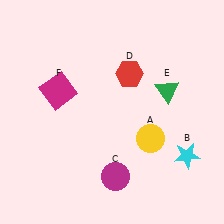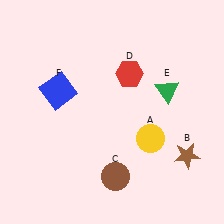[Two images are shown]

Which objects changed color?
B changed from cyan to brown. C changed from magenta to brown. F changed from magenta to blue.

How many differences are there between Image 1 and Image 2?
There are 3 differences between the two images.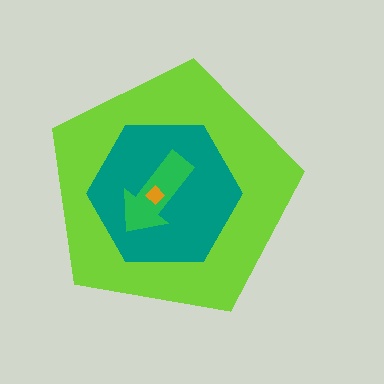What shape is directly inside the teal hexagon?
The green arrow.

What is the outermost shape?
The lime pentagon.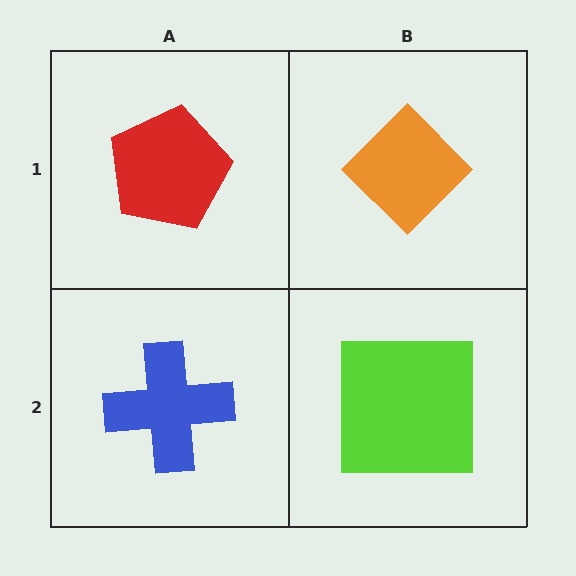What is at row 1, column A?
A red pentagon.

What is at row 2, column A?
A blue cross.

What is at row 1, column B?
An orange diamond.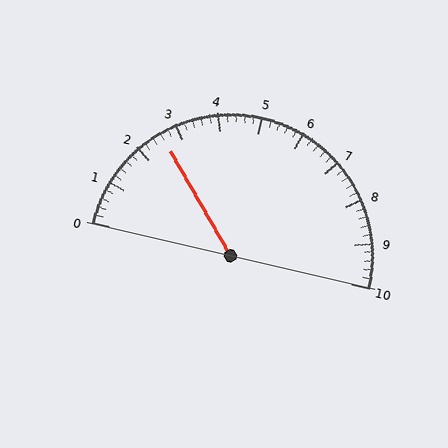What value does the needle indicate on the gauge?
The needle indicates approximately 2.6.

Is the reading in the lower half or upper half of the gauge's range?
The reading is in the lower half of the range (0 to 10).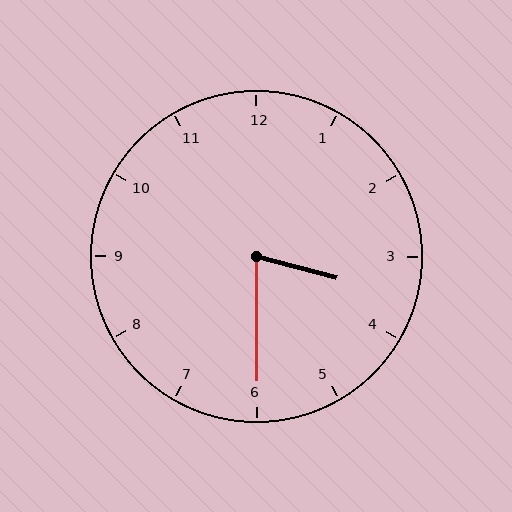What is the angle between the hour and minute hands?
Approximately 75 degrees.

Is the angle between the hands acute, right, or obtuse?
It is acute.